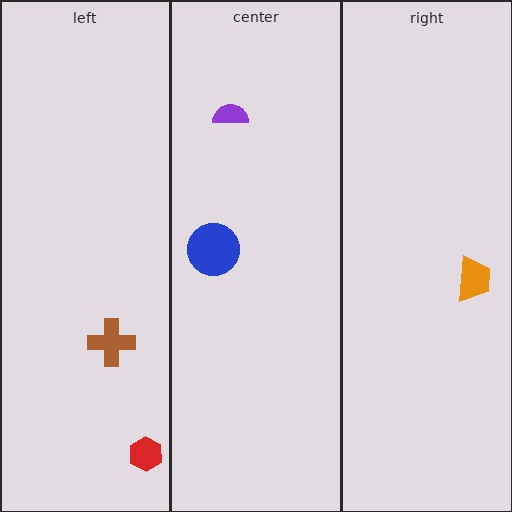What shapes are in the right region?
The orange trapezoid.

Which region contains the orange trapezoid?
The right region.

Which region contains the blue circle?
The center region.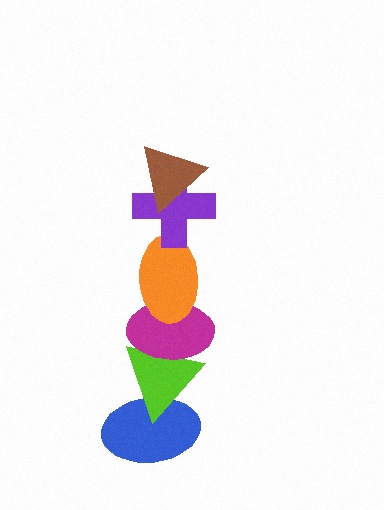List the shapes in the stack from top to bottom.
From top to bottom: the brown triangle, the purple cross, the orange ellipse, the magenta ellipse, the lime triangle, the blue ellipse.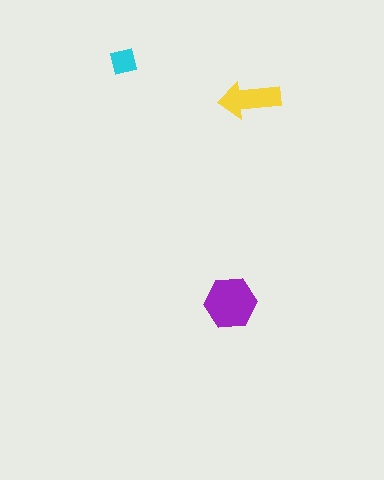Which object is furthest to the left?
The cyan square is leftmost.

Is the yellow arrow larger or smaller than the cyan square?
Larger.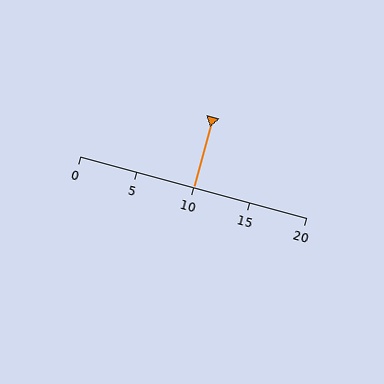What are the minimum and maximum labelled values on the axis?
The axis runs from 0 to 20.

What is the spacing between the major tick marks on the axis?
The major ticks are spaced 5 apart.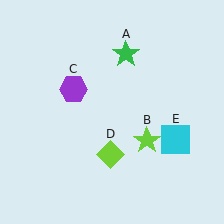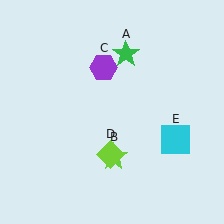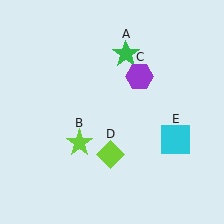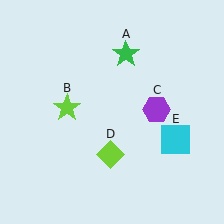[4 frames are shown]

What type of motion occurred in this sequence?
The lime star (object B), purple hexagon (object C) rotated clockwise around the center of the scene.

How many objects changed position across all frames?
2 objects changed position: lime star (object B), purple hexagon (object C).